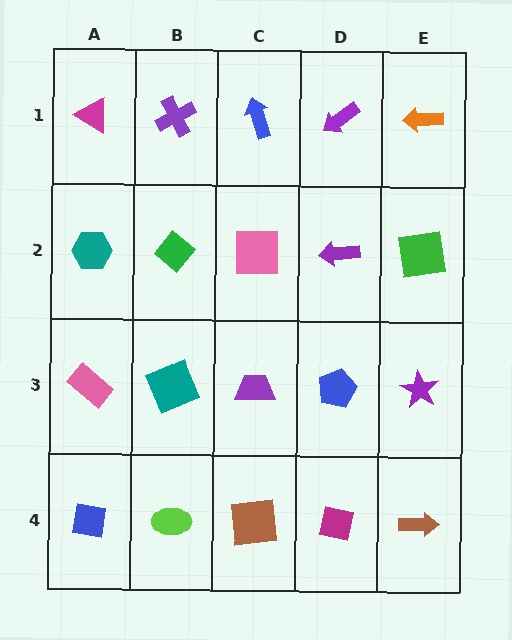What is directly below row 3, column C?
A brown square.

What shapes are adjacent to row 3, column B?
A green diamond (row 2, column B), a lime ellipse (row 4, column B), a pink rectangle (row 3, column A), a purple trapezoid (row 3, column C).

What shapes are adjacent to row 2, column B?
A purple cross (row 1, column B), a teal square (row 3, column B), a teal hexagon (row 2, column A), a pink square (row 2, column C).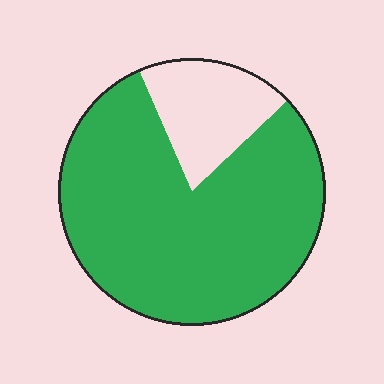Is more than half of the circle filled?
Yes.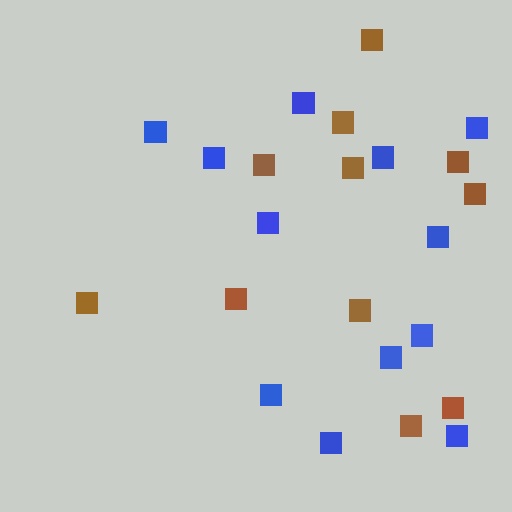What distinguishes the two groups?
There are 2 groups: one group of blue squares (12) and one group of brown squares (11).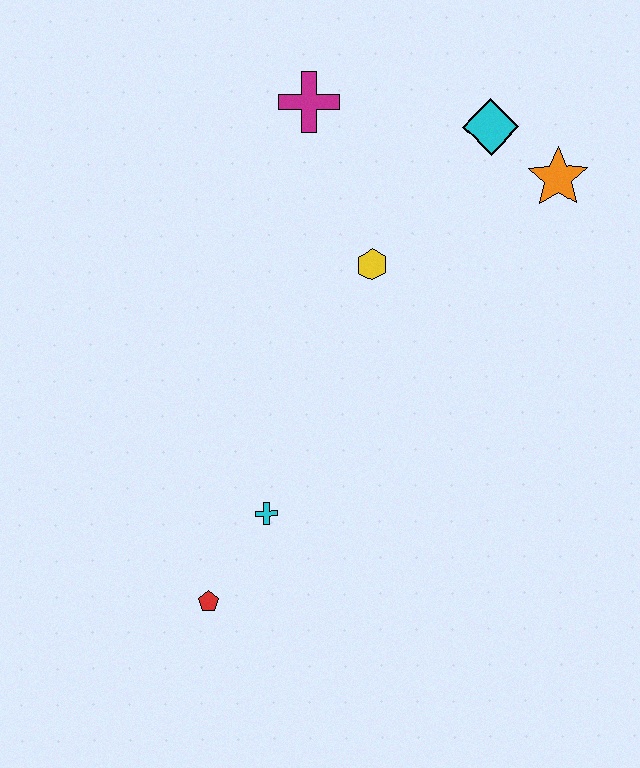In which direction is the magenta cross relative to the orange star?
The magenta cross is to the left of the orange star.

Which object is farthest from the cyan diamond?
The red pentagon is farthest from the cyan diamond.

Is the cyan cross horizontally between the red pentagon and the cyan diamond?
Yes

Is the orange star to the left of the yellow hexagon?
No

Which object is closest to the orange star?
The cyan diamond is closest to the orange star.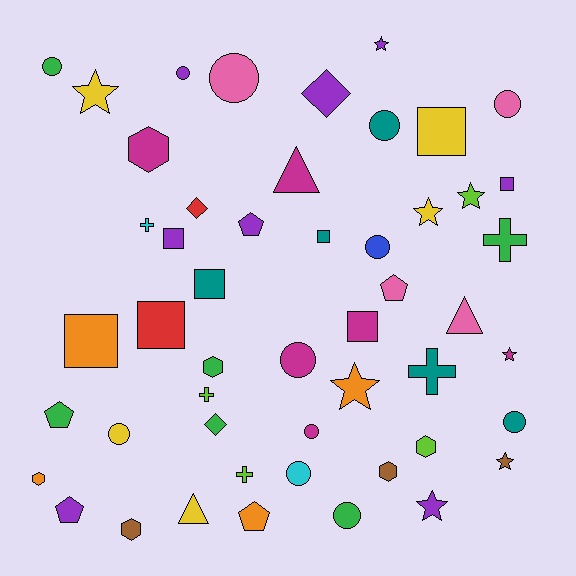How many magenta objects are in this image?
There are 6 magenta objects.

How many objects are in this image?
There are 50 objects.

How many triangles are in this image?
There are 3 triangles.